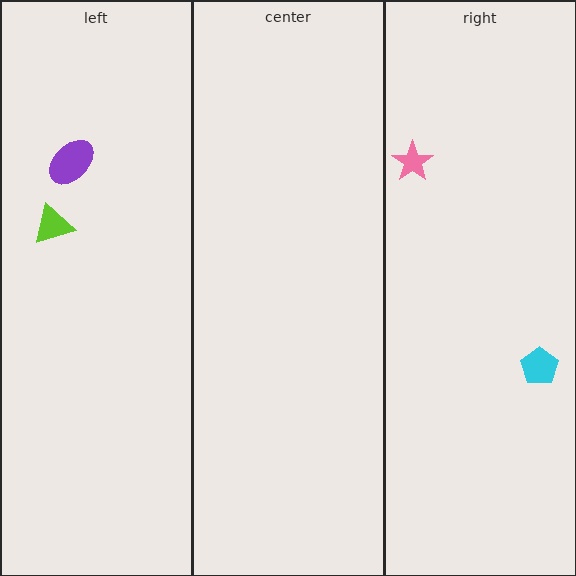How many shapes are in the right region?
2.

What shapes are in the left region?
The purple ellipse, the lime triangle.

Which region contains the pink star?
The right region.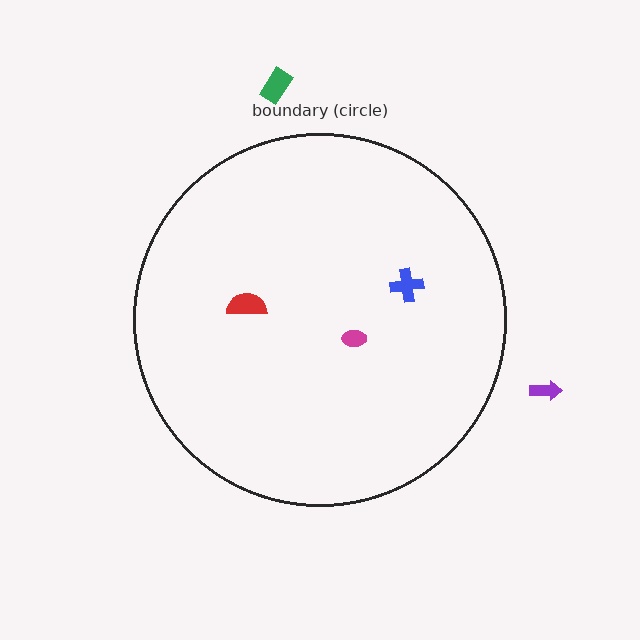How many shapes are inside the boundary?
3 inside, 2 outside.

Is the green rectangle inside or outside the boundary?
Outside.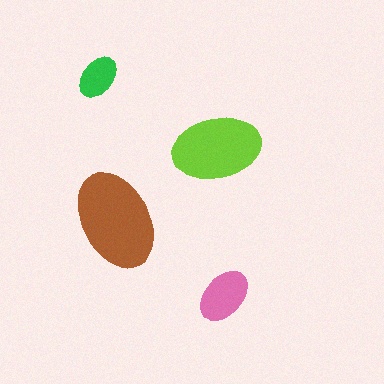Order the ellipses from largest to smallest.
the brown one, the lime one, the pink one, the green one.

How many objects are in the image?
There are 4 objects in the image.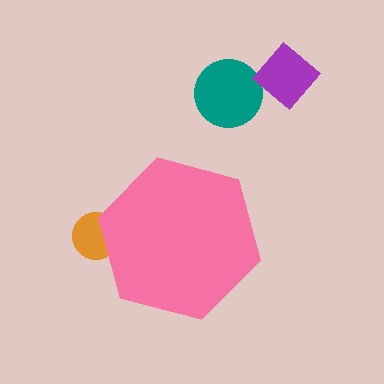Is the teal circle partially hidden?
No, the teal circle is fully visible.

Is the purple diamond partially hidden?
No, the purple diamond is fully visible.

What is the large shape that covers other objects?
A pink hexagon.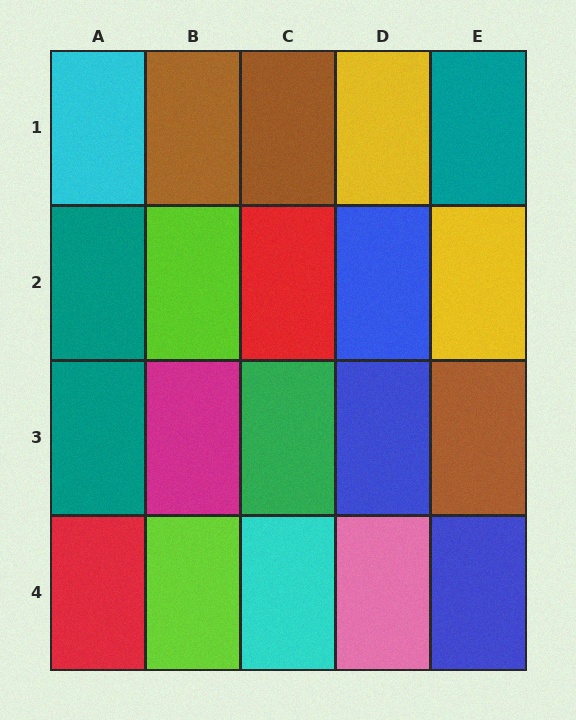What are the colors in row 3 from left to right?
Teal, magenta, green, blue, brown.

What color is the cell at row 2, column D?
Blue.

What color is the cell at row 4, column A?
Red.